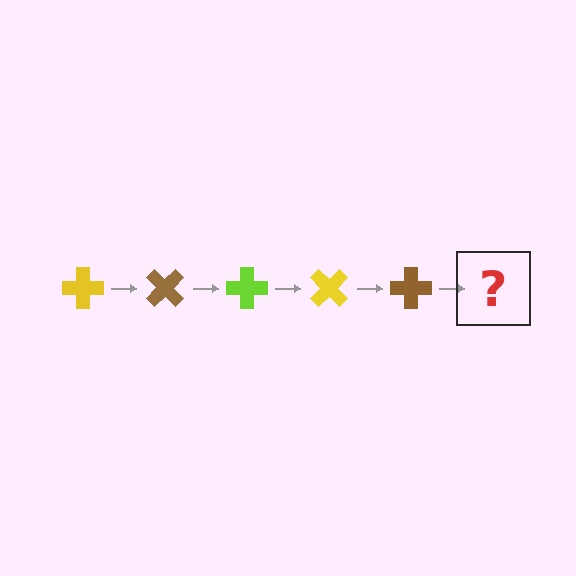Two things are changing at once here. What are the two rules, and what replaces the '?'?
The two rules are that it rotates 45 degrees each step and the color cycles through yellow, brown, and lime. The '?' should be a lime cross, rotated 225 degrees from the start.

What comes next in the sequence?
The next element should be a lime cross, rotated 225 degrees from the start.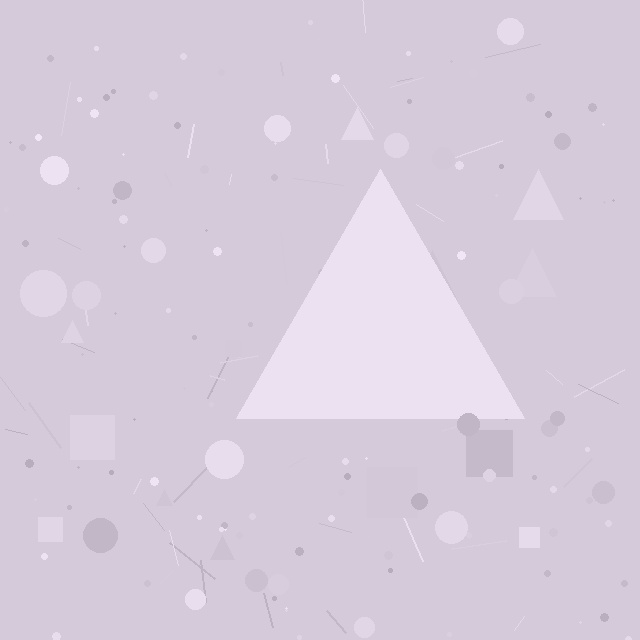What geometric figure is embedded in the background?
A triangle is embedded in the background.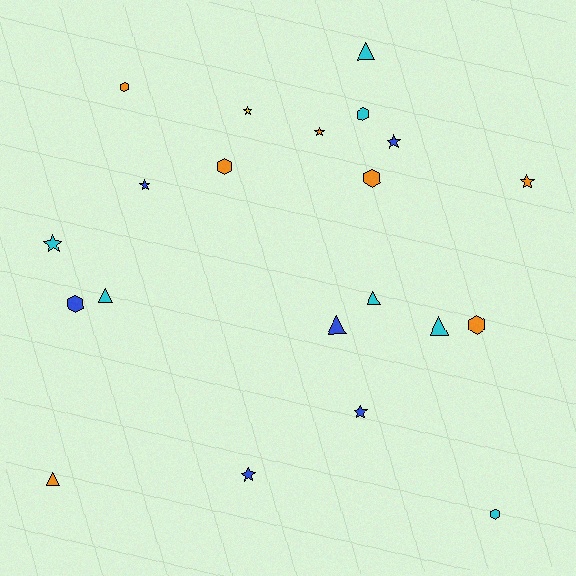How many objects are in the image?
There are 21 objects.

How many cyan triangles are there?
There are 4 cyan triangles.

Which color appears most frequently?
Orange, with 7 objects.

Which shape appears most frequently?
Star, with 8 objects.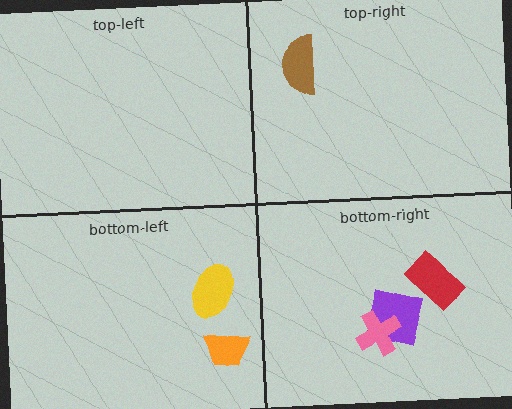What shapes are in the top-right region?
The brown semicircle.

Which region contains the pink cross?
The bottom-right region.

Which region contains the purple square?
The bottom-right region.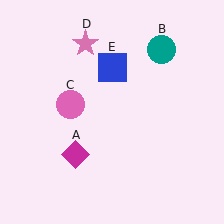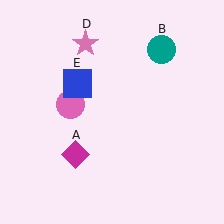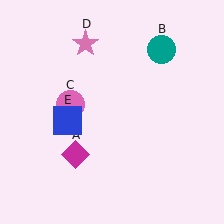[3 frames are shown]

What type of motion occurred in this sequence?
The blue square (object E) rotated counterclockwise around the center of the scene.